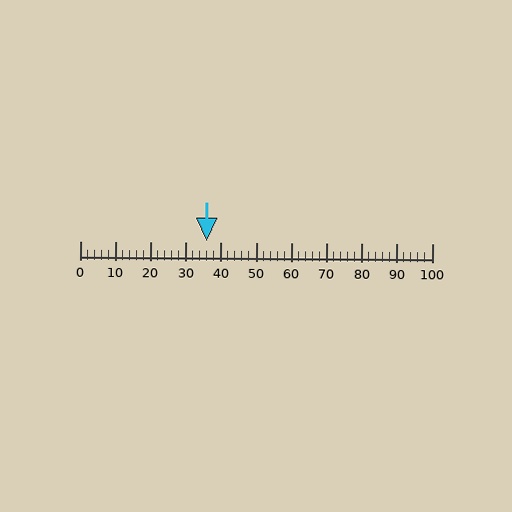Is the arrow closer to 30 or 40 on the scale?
The arrow is closer to 40.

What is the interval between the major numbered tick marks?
The major tick marks are spaced 10 units apart.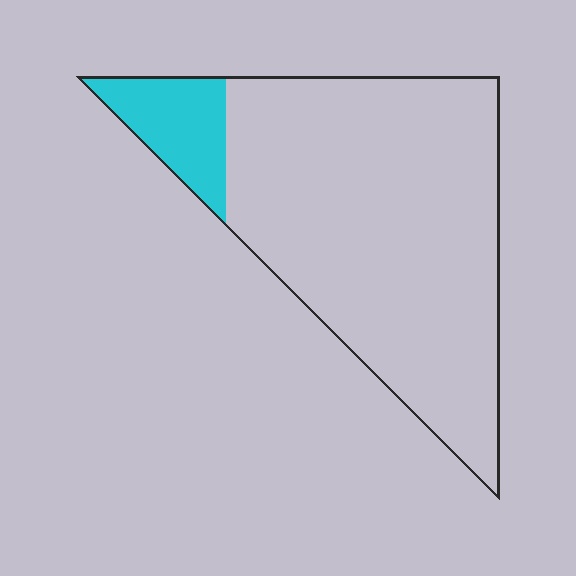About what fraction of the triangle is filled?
About one eighth (1/8).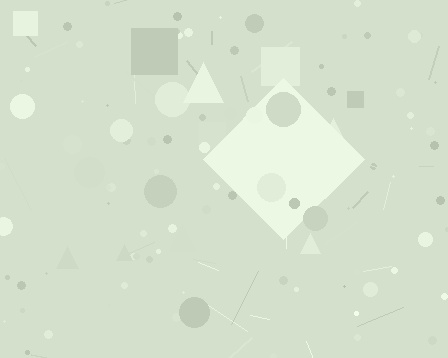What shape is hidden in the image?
A diamond is hidden in the image.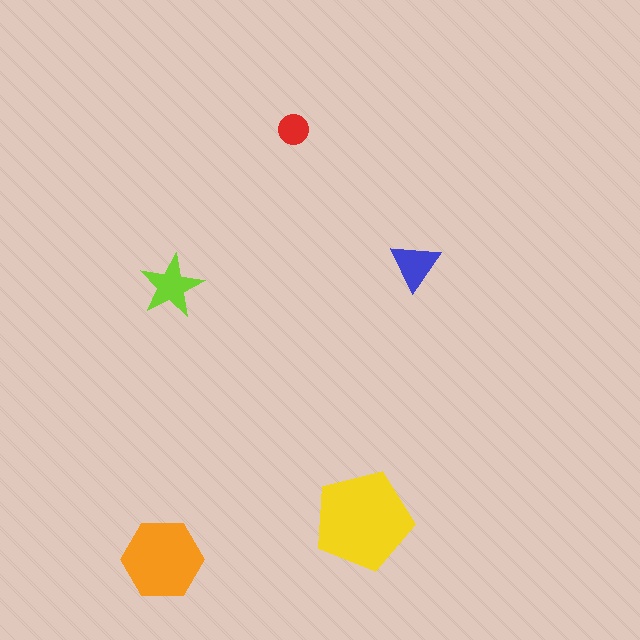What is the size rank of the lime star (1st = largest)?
3rd.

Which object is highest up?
The red circle is topmost.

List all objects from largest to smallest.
The yellow pentagon, the orange hexagon, the lime star, the blue triangle, the red circle.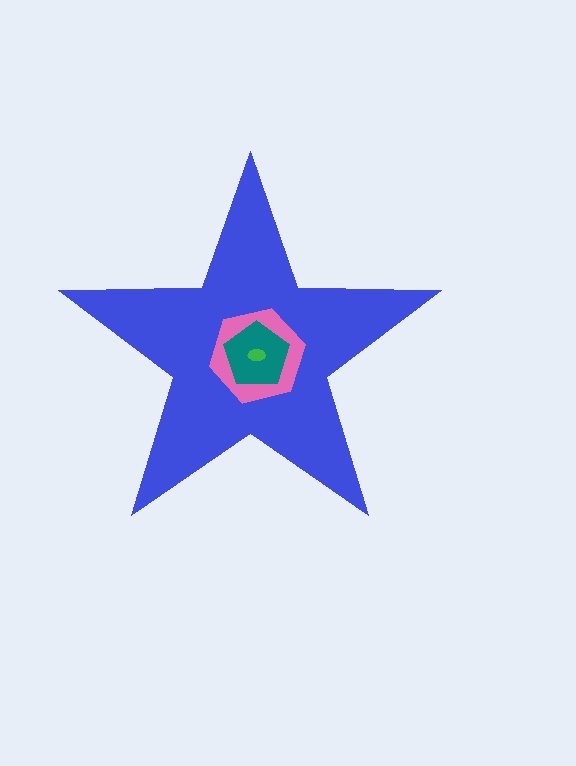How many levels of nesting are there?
4.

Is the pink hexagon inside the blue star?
Yes.